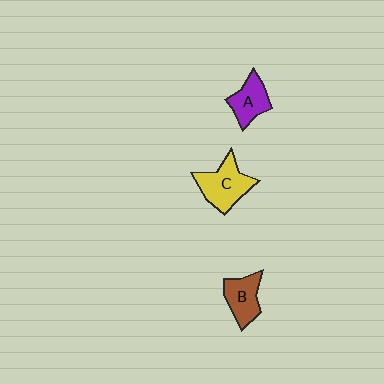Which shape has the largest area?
Shape C (yellow).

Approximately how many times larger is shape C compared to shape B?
Approximately 1.3 times.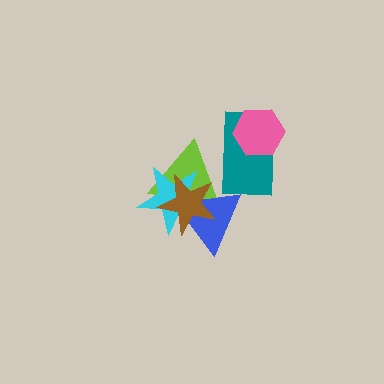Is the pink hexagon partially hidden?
No, no other shape covers it.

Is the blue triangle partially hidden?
Yes, it is partially covered by another shape.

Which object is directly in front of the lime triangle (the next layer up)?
The blue triangle is directly in front of the lime triangle.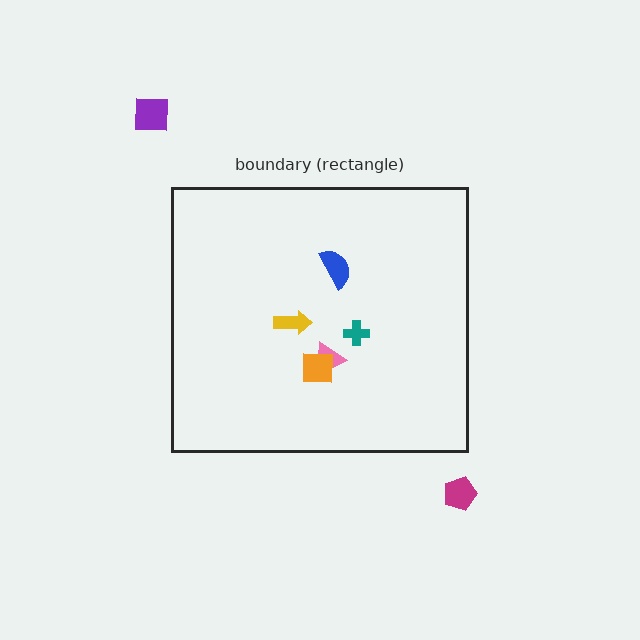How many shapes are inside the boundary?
5 inside, 2 outside.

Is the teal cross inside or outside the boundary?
Inside.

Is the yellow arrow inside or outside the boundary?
Inside.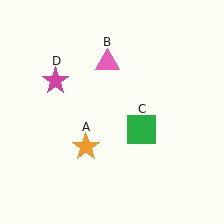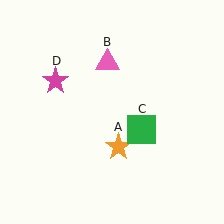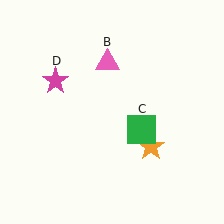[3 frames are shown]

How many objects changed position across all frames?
1 object changed position: orange star (object A).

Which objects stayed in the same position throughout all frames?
Pink triangle (object B) and green square (object C) and magenta star (object D) remained stationary.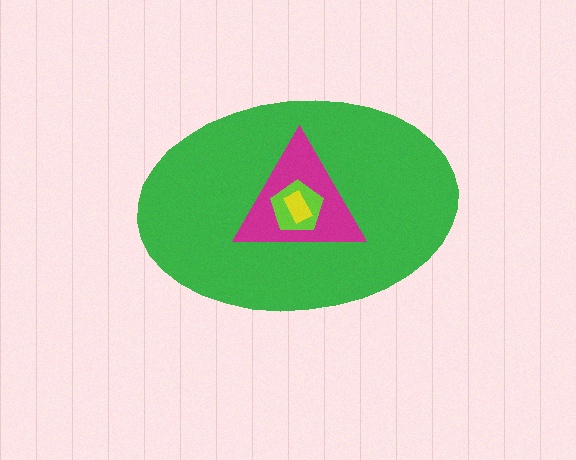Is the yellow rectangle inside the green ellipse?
Yes.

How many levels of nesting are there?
4.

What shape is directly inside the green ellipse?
The magenta triangle.